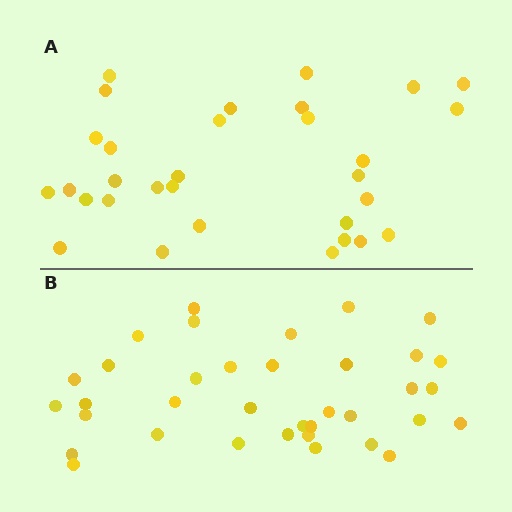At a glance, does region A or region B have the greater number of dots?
Region B (the bottom region) has more dots.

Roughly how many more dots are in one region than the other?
Region B has about 5 more dots than region A.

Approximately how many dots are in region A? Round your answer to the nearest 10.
About 30 dots. (The exact count is 31, which rounds to 30.)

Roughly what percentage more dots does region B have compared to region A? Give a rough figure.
About 15% more.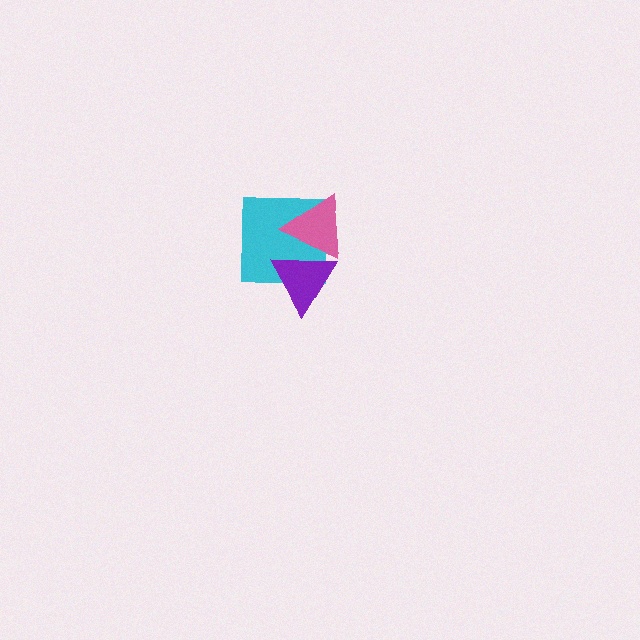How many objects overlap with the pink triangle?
2 objects overlap with the pink triangle.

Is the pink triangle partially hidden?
No, no other shape covers it.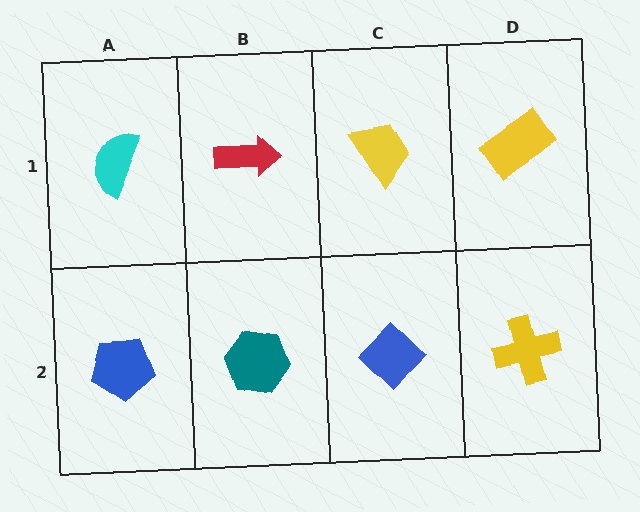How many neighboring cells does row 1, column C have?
3.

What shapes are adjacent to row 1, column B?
A teal hexagon (row 2, column B), a cyan semicircle (row 1, column A), a yellow trapezoid (row 1, column C).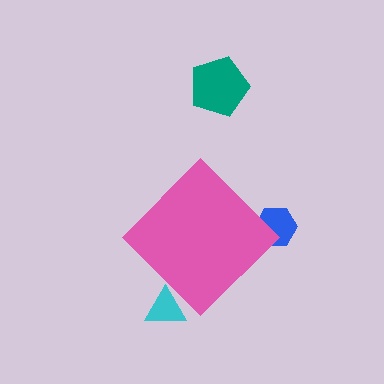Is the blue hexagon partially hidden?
Yes, the blue hexagon is partially hidden behind the pink diamond.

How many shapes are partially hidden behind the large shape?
2 shapes are partially hidden.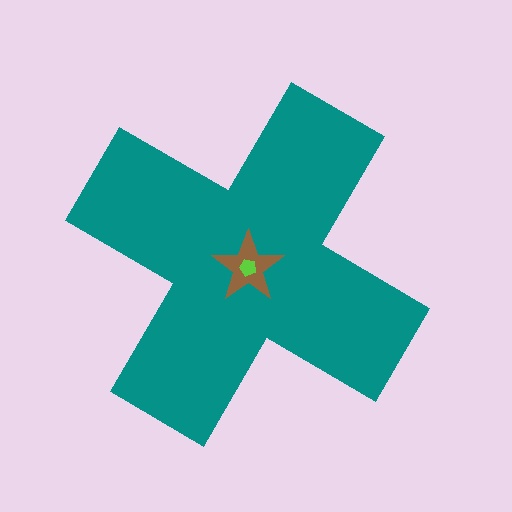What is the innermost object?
The lime pentagon.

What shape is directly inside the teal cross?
The brown star.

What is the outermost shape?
The teal cross.